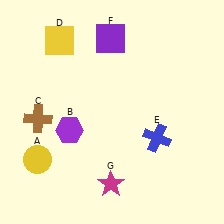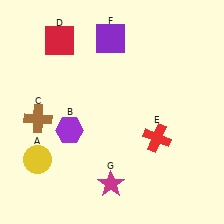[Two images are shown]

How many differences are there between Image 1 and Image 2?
There are 2 differences between the two images.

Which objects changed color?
D changed from yellow to red. E changed from blue to red.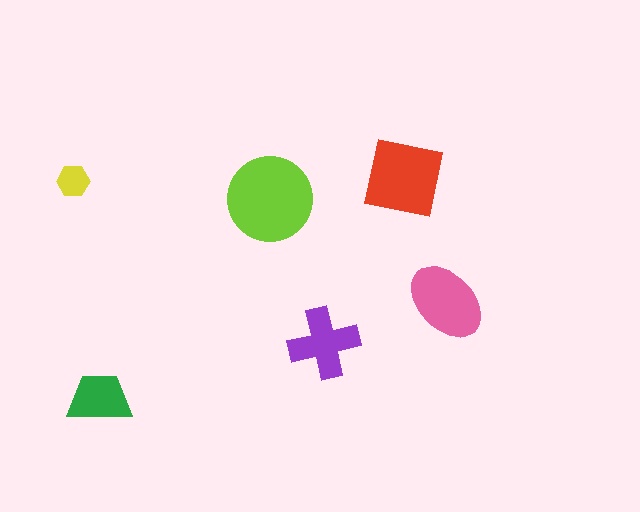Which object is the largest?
The lime circle.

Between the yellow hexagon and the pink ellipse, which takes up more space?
The pink ellipse.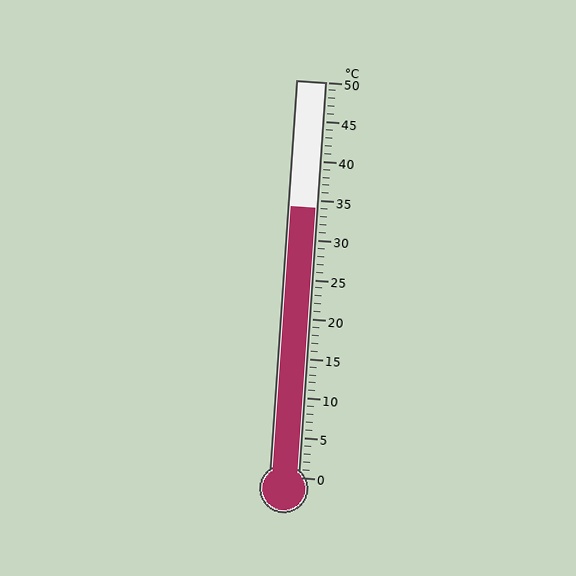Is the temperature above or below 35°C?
The temperature is below 35°C.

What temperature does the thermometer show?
The thermometer shows approximately 34°C.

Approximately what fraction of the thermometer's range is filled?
The thermometer is filled to approximately 70% of its range.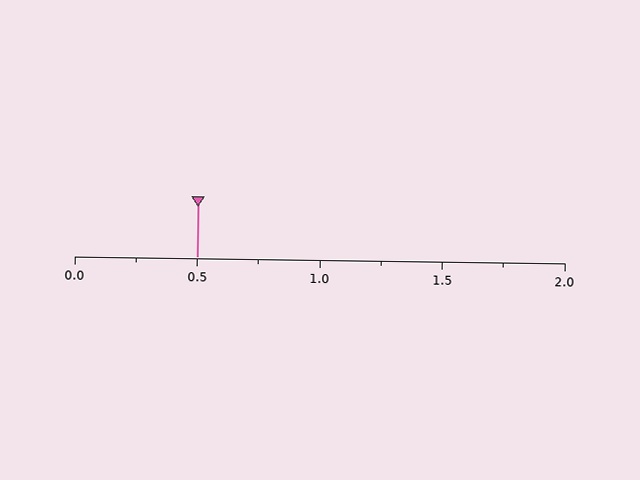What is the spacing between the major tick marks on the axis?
The major ticks are spaced 0.5 apart.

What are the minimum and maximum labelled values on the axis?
The axis runs from 0.0 to 2.0.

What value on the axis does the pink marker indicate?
The marker indicates approximately 0.5.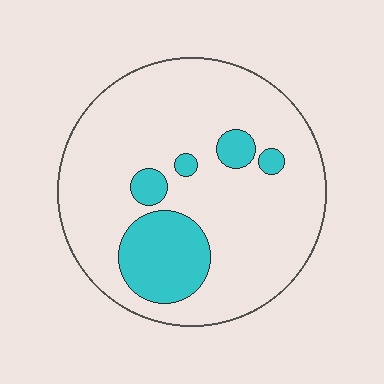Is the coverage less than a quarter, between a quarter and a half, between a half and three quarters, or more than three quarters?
Less than a quarter.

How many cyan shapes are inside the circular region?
5.